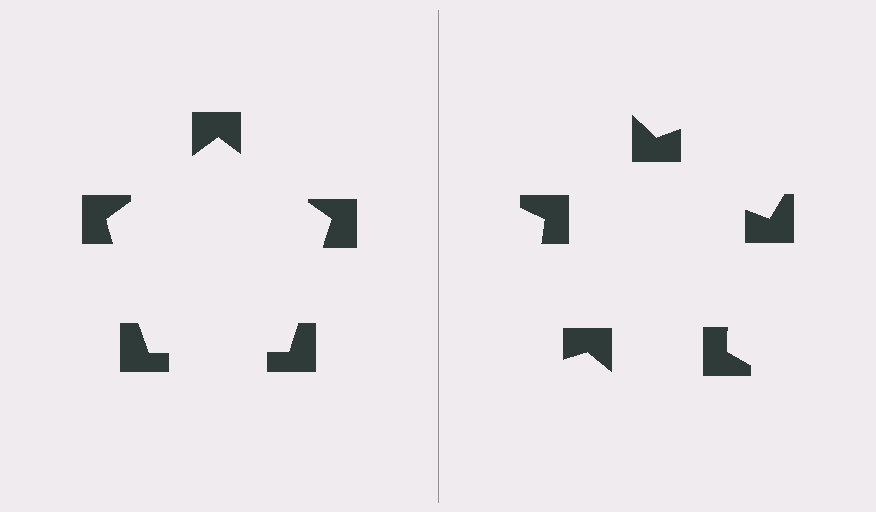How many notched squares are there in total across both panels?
10 — 5 on each side.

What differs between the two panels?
The notched squares are positioned identically on both sides; only the wedge orientations differ. On the left they align to a pentagon; on the right they are misaligned.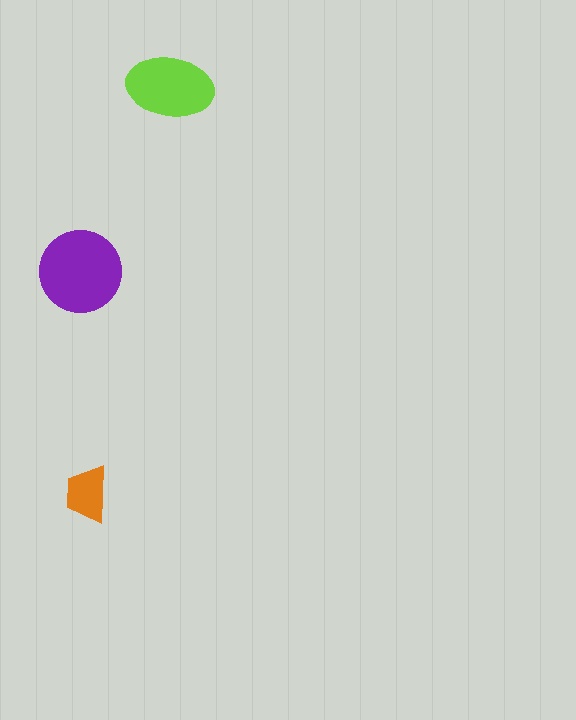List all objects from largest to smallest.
The purple circle, the lime ellipse, the orange trapezoid.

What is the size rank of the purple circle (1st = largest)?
1st.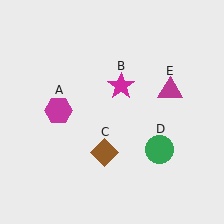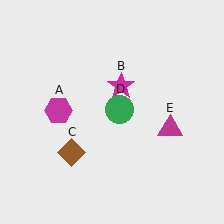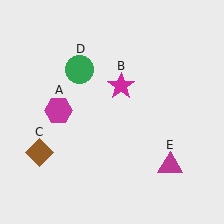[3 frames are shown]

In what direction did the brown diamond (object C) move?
The brown diamond (object C) moved left.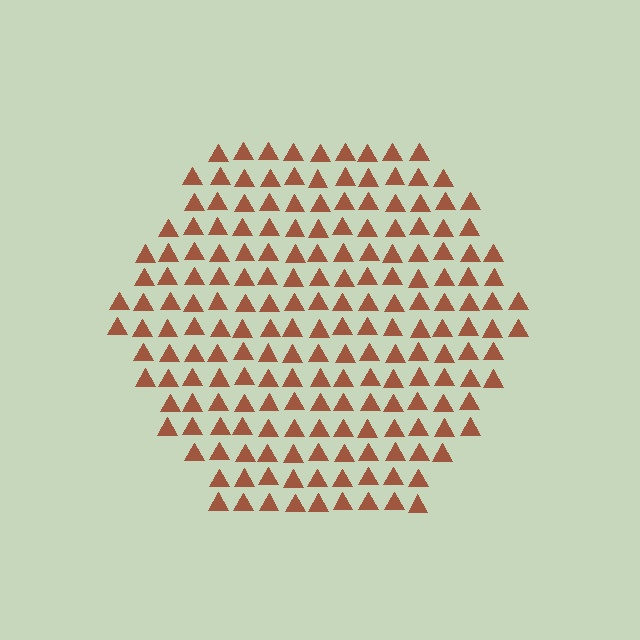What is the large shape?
The large shape is a hexagon.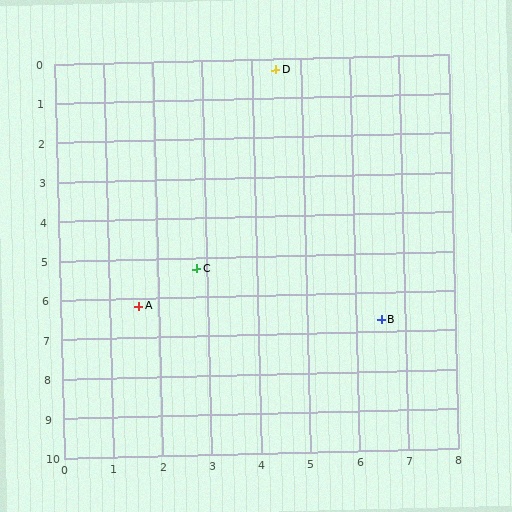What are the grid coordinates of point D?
Point D is at approximately (4.5, 0.3).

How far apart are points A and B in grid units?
Points A and B are about 4.9 grid units apart.